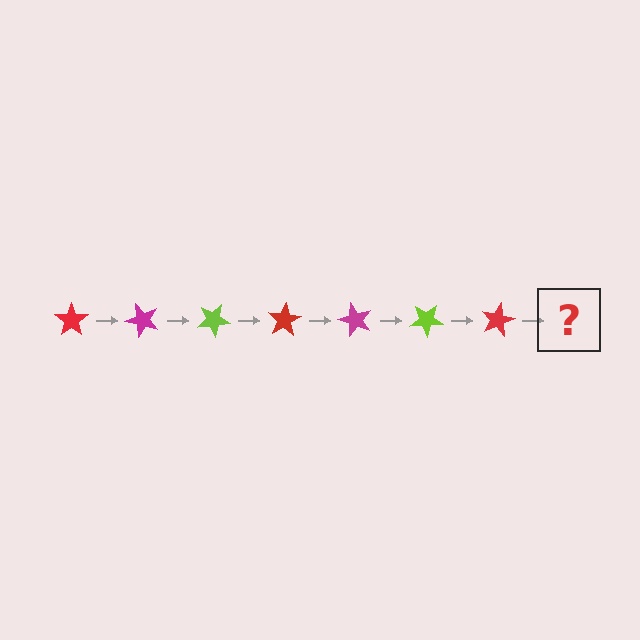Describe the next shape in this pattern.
It should be a magenta star, rotated 350 degrees from the start.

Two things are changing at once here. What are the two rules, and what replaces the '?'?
The two rules are that it rotates 50 degrees each step and the color cycles through red, magenta, and lime. The '?' should be a magenta star, rotated 350 degrees from the start.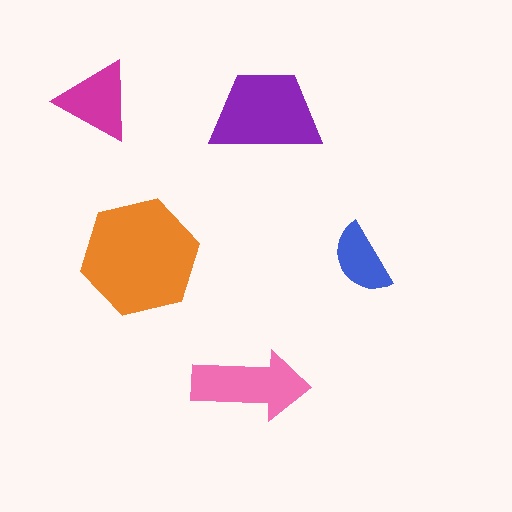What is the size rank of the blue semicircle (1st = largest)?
5th.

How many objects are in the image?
There are 5 objects in the image.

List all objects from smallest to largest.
The blue semicircle, the magenta triangle, the pink arrow, the purple trapezoid, the orange hexagon.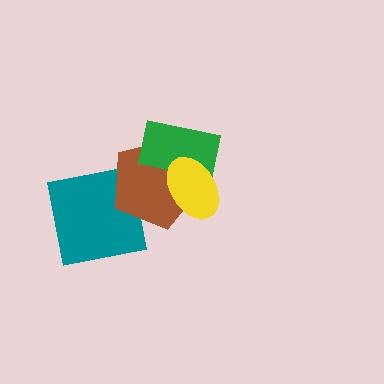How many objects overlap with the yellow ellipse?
2 objects overlap with the yellow ellipse.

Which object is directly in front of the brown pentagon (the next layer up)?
The green rectangle is directly in front of the brown pentagon.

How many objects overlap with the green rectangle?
2 objects overlap with the green rectangle.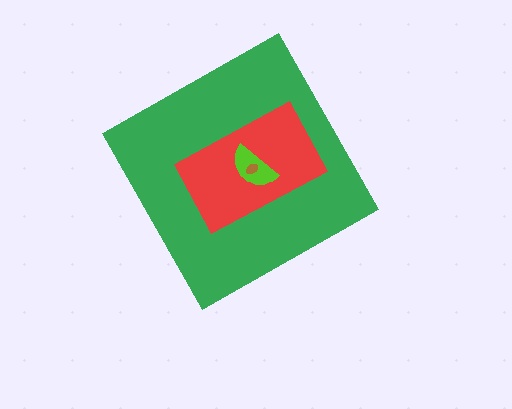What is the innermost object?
The brown ellipse.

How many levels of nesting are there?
4.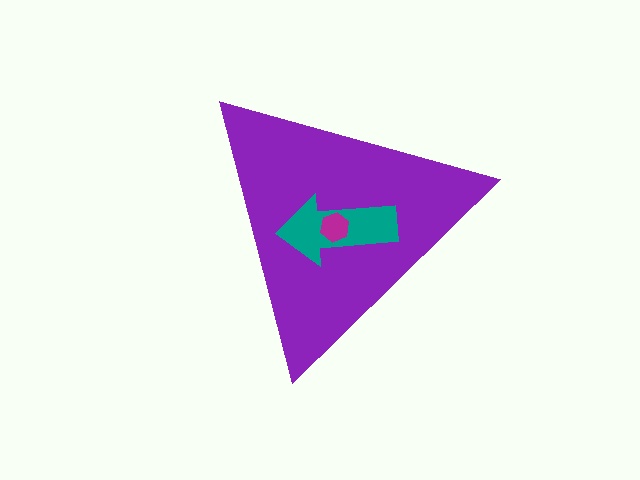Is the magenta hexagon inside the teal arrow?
Yes.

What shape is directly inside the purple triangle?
The teal arrow.